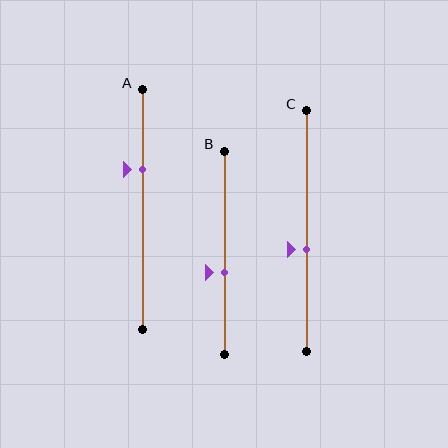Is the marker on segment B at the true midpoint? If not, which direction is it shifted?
No, the marker on segment B is shifted downward by about 10% of the segment length.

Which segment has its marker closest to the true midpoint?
Segment C has its marker closest to the true midpoint.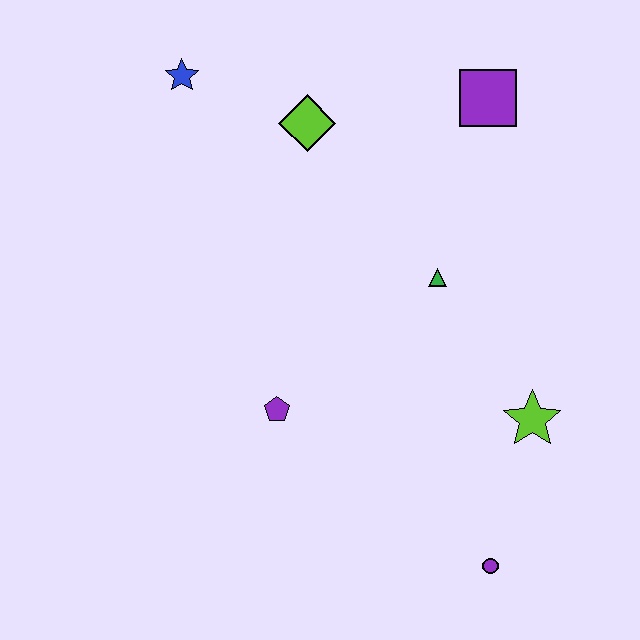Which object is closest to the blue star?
The lime diamond is closest to the blue star.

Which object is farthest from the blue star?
The purple circle is farthest from the blue star.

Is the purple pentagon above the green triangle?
No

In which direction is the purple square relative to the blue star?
The purple square is to the right of the blue star.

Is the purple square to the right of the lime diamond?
Yes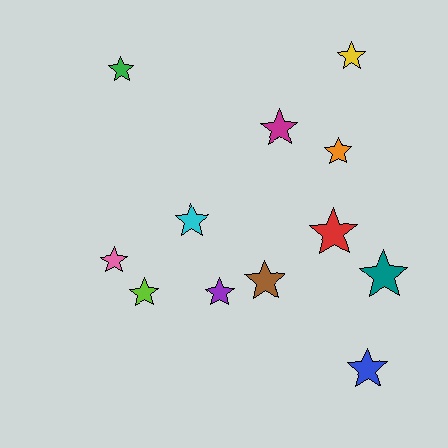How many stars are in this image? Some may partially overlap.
There are 12 stars.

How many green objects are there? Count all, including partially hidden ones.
There is 1 green object.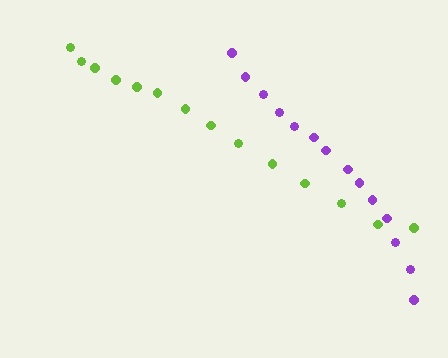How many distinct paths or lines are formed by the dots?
There are 2 distinct paths.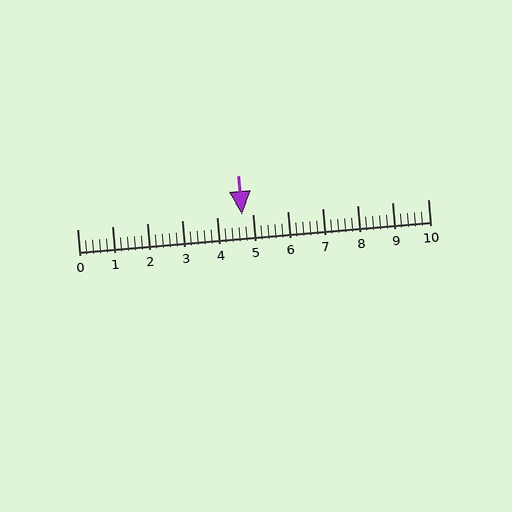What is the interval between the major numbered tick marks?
The major tick marks are spaced 1 units apart.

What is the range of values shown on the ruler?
The ruler shows values from 0 to 10.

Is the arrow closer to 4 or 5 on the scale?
The arrow is closer to 5.